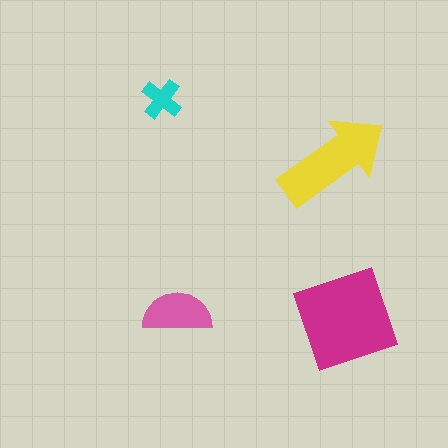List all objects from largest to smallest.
The magenta square, the yellow arrow, the pink semicircle, the cyan cross.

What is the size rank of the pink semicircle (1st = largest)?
3rd.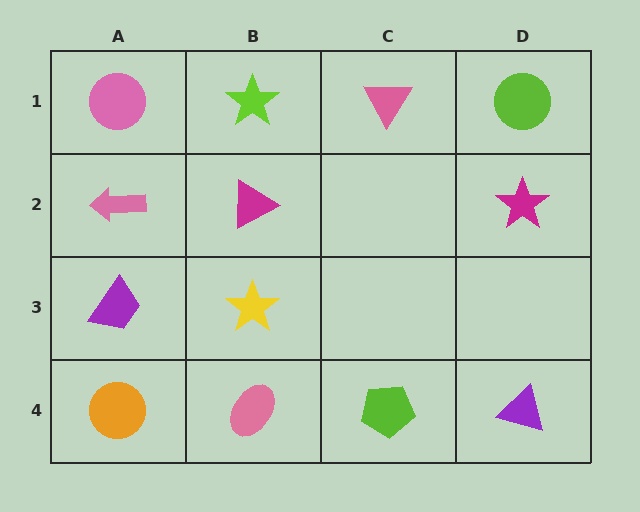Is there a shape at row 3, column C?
No, that cell is empty.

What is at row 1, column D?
A lime circle.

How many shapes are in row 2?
3 shapes.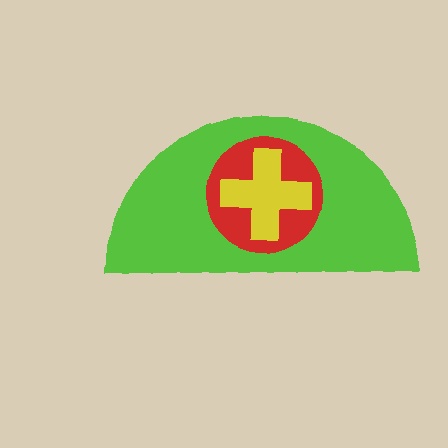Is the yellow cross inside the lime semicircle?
Yes.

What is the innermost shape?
The yellow cross.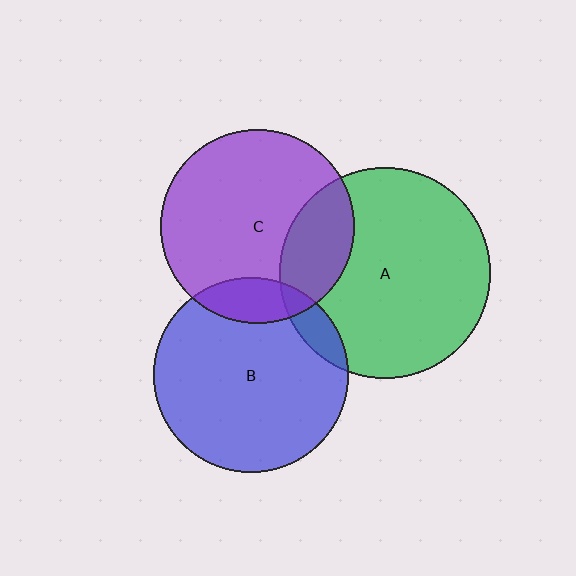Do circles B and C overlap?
Yes.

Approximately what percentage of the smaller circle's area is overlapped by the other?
Approximately 15%.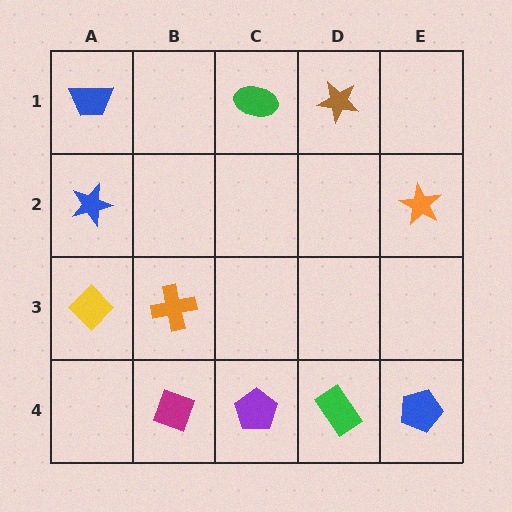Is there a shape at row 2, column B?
No, that cell is empty.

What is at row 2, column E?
An orange star.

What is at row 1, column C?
A green ellipse.